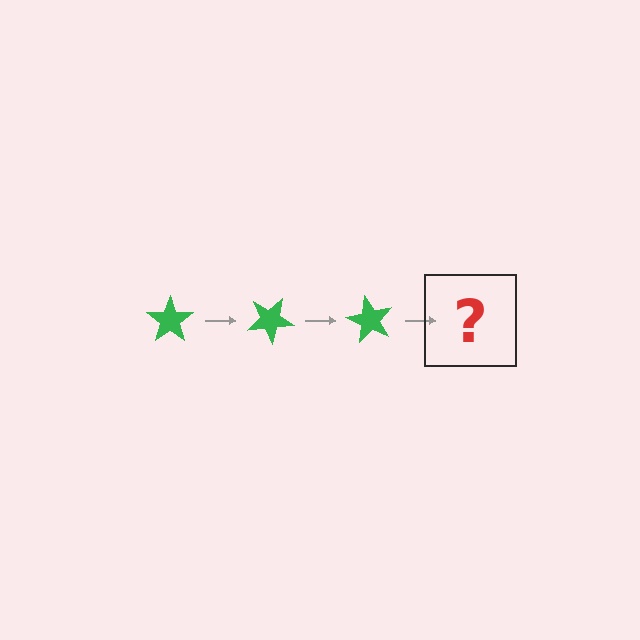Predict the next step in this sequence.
The next step is a green star rotated 90 degrees.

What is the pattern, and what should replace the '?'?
The pattern is that the star rotates 30 degrees each step. The '?' should be a green star rotated 90 degrees.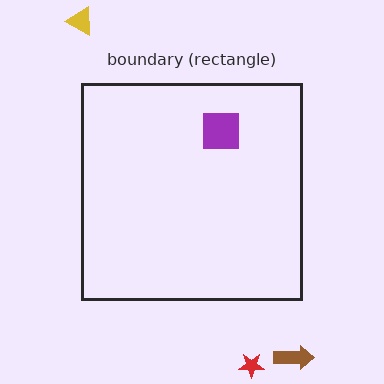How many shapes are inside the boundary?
1 inside, 3 outside.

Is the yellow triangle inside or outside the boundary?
Outside.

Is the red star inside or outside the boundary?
Outside.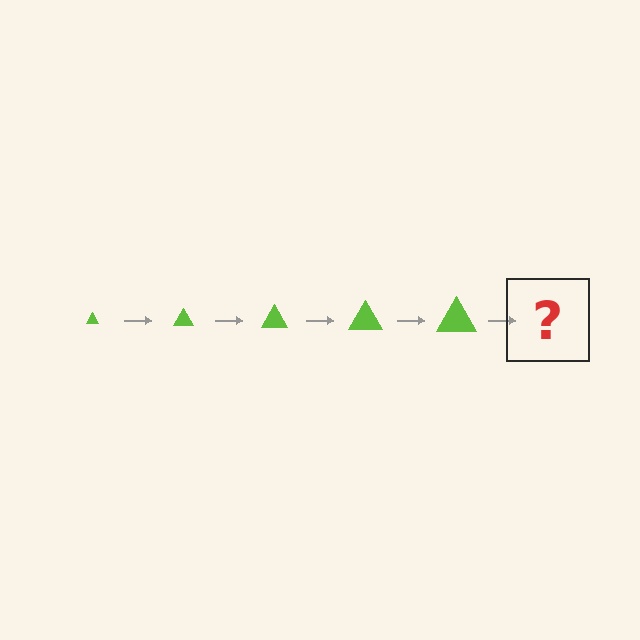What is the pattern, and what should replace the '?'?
The pattern is that the triangle gets progressively larger each step. The '?' should be a lime triangle, larger than the previous one.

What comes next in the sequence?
The next element should be a lime triangle, larger than the previous one.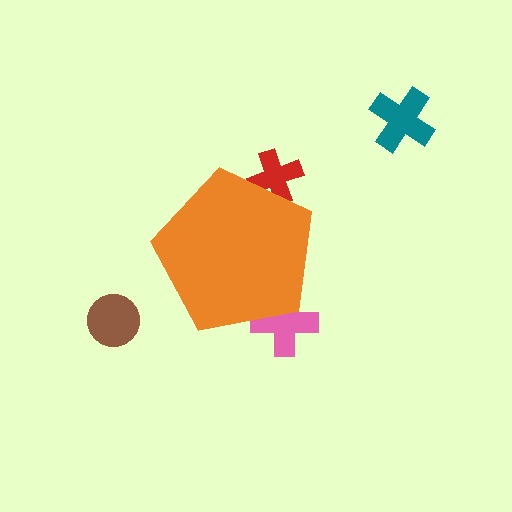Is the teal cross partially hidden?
No, the teal cross is fully visible.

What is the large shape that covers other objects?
An orange pentagon.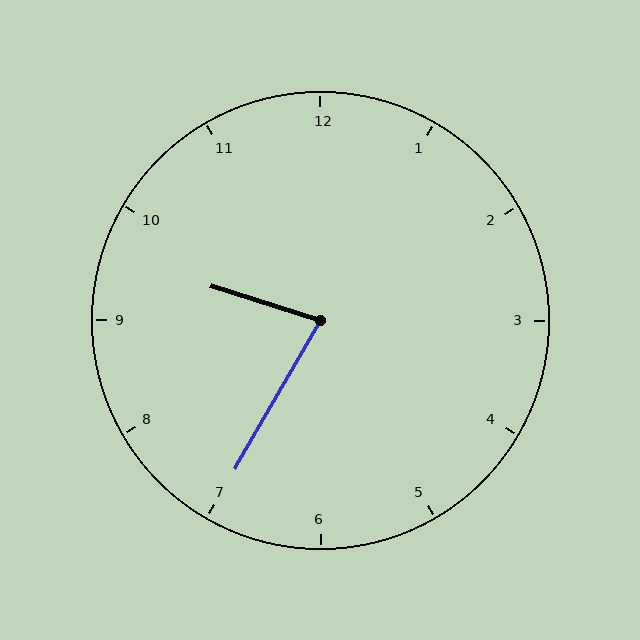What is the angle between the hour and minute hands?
Approximately 78 degrees.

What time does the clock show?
9:35.